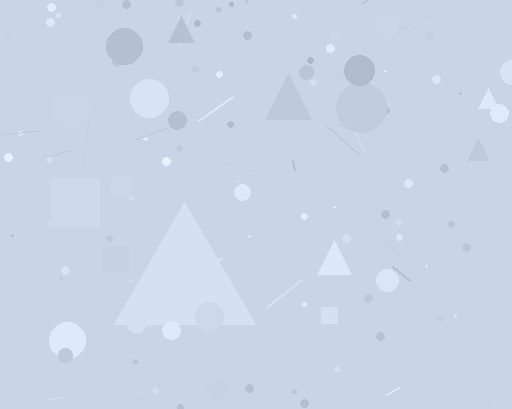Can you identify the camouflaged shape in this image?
The camouflaged shape is a triangle.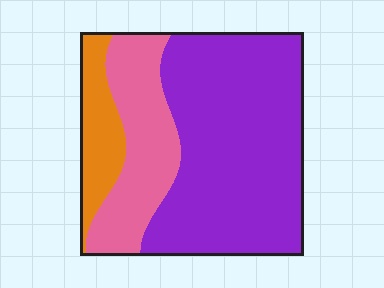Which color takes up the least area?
Orange, at roughly 15%.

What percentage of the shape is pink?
Pink covers 25% of the shape.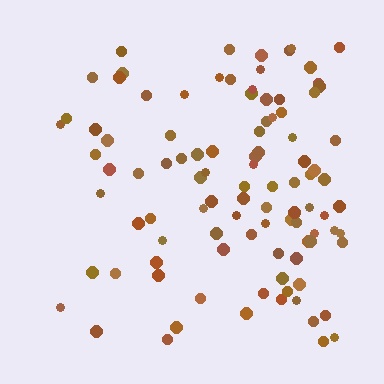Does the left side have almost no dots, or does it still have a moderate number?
Still a moderate number, just noticeably fewer than the right.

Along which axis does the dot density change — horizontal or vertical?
Horizontal.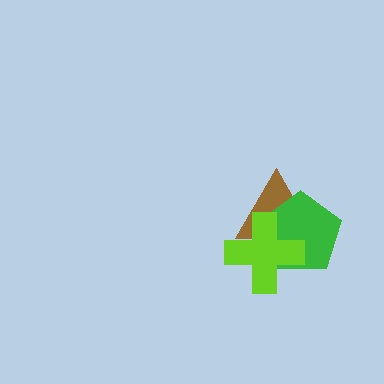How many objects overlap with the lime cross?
2 objects overlap with the lime cross.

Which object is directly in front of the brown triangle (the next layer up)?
The green pentagon is directly in front of the brown triangle.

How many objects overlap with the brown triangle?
2 objects overlap with the brown triangle.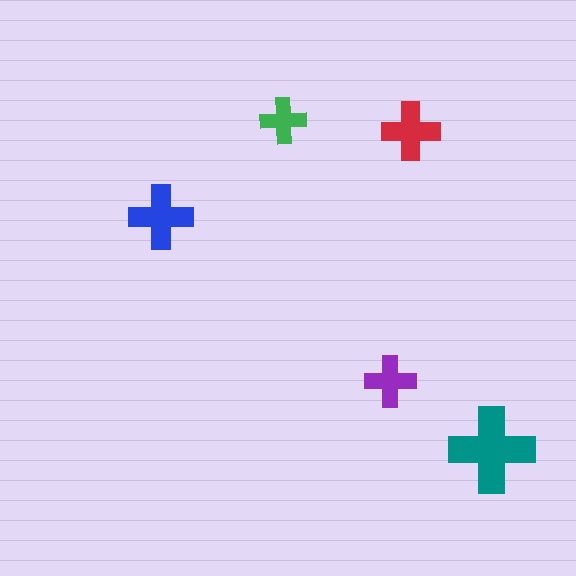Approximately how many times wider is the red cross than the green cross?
About 1.5 times wider.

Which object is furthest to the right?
The teal cross is rightmost.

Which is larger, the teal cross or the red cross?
The teal one.